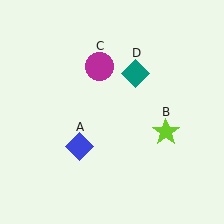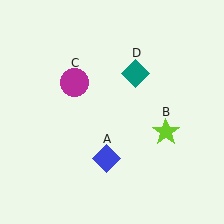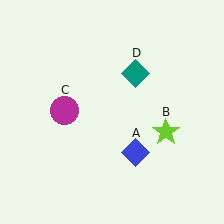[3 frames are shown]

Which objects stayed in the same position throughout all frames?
Lime star (object B) and teal diamond (object D) remained stationary.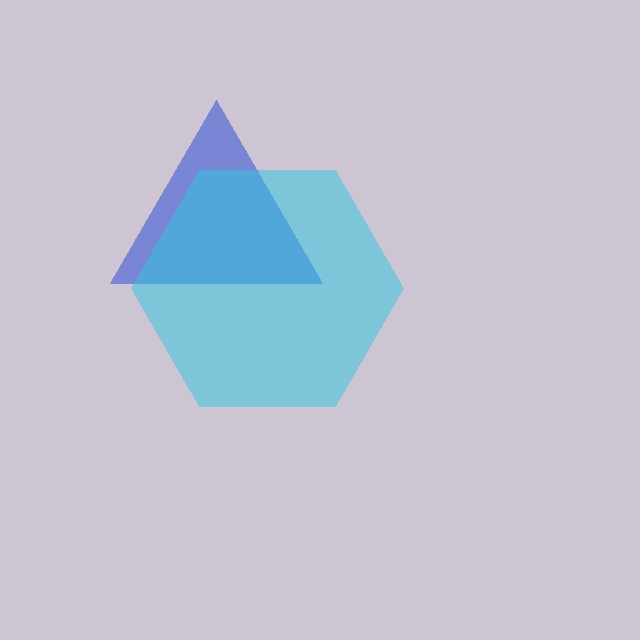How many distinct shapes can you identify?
There are 2 distinct shapes: a blue triangle, a cyan hexagon.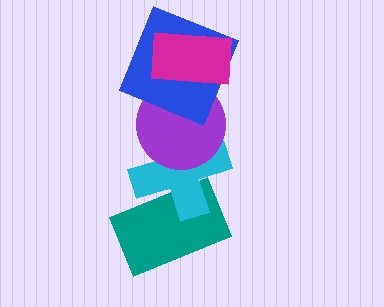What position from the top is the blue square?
The blue square is 2nd from the top.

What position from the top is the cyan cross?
The cyan cross is 4th from the top.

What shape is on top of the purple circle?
The blue square is on top of the purple circle.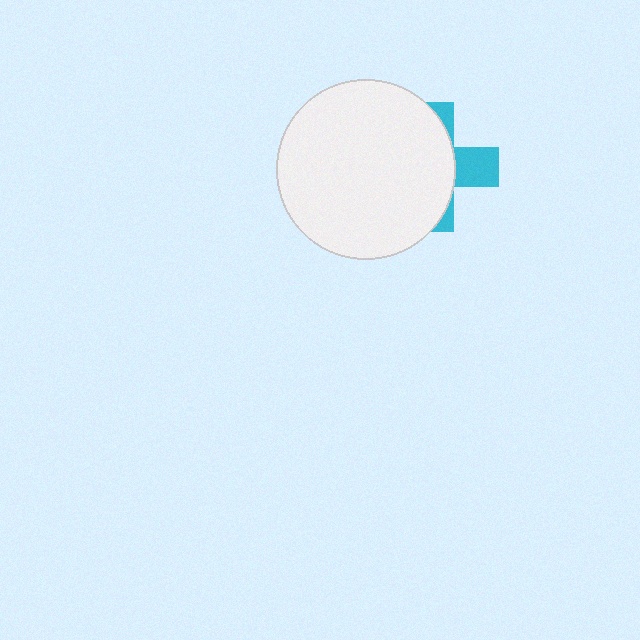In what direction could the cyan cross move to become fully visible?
The cyan cross could move right. That would shift it out from behind the white circle entirely.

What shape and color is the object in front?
The object in front is a white circle.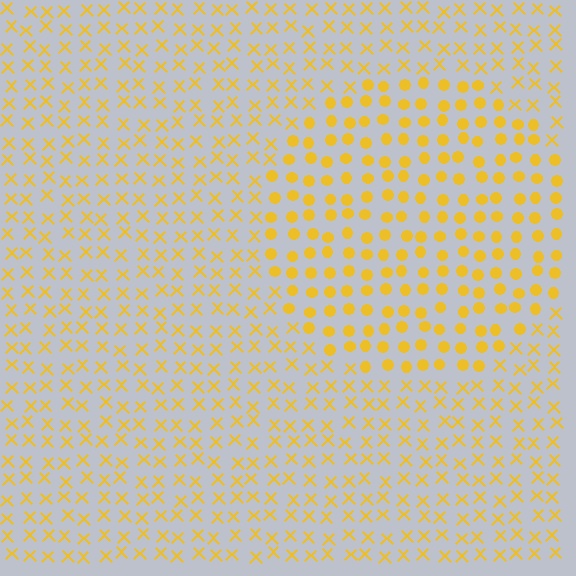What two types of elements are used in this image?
The image uses circles inside the circle region and X marks outside it.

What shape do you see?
I see a circle.